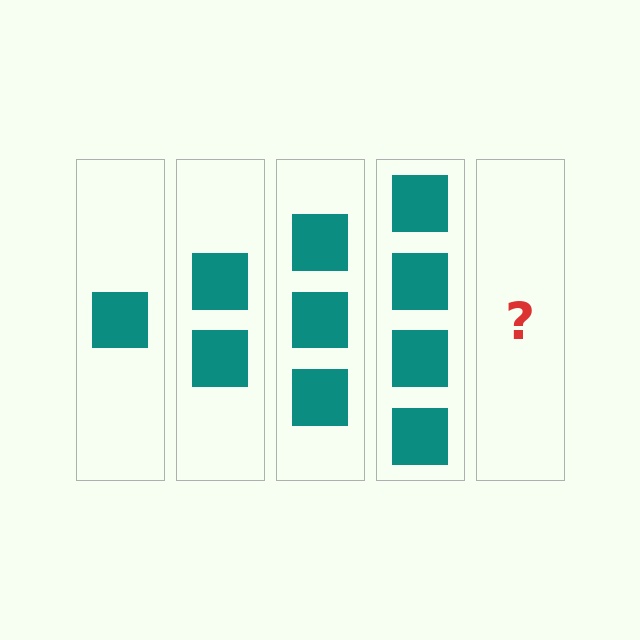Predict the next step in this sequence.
The next step is 5 squares.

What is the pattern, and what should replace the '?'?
The pattern is that each step adds one more square. The '?' should be 5 squares.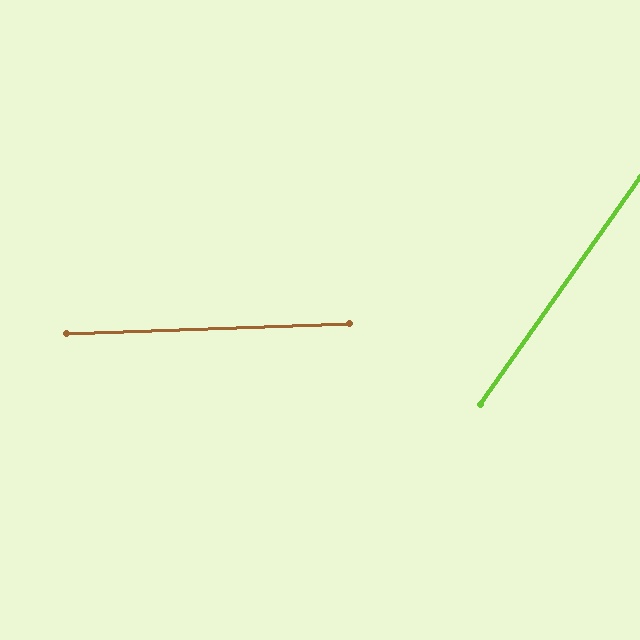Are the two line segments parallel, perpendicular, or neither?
Neither parallel nor perpendicular — they differ by about 53°.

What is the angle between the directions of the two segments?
Approximately 53 degrees.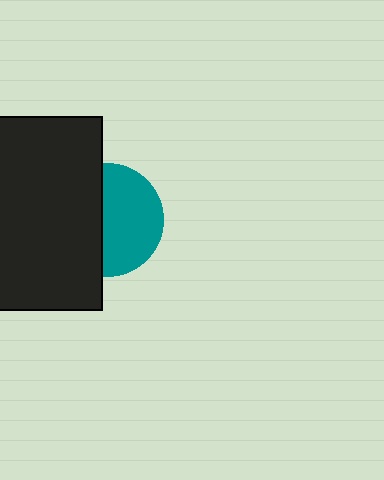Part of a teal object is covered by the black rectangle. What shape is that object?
It is a circle.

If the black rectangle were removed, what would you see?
You would see the complete teal circle.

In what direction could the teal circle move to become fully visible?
The teal circle could move right. That would shift it out from behind the black rectangle entirely.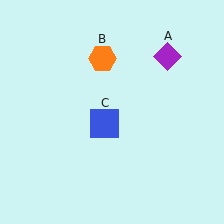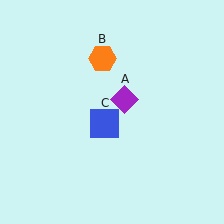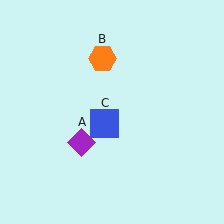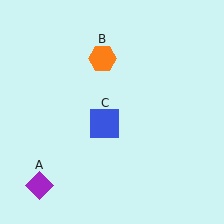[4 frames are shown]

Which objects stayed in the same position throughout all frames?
Orange hexagon (object B) and blue square (object C) remained stationary.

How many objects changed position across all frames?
1 object changed position: purple diamond (object A).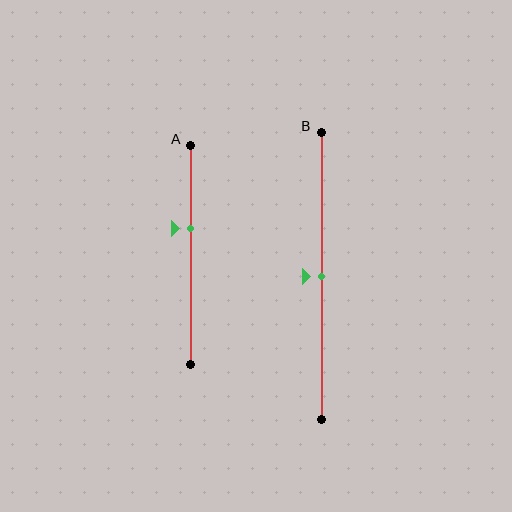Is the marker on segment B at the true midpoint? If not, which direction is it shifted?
Yes, the marker on segment B is at the true midpoint.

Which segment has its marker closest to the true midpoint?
Segment B has its marker closest to the true midpoint.